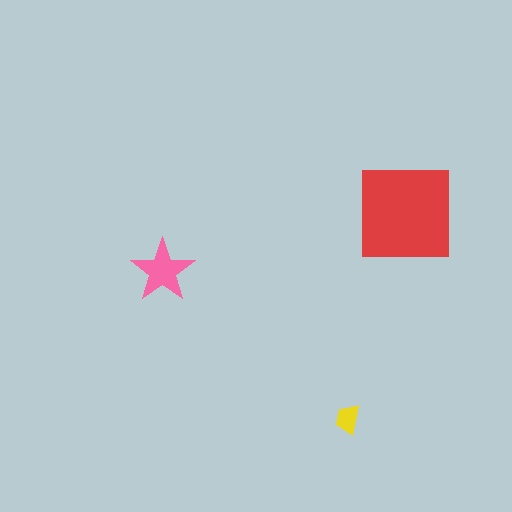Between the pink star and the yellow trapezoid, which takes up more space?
The pink star.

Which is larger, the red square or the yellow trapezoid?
The red square.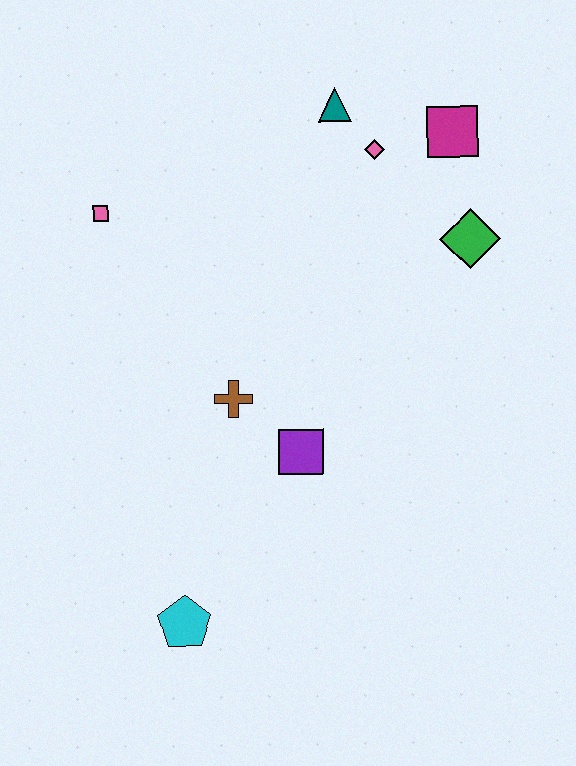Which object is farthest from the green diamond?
The cyan pentagon is farthest from the green diamond.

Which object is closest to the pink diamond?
The teal triangle is closest to the pink diamond.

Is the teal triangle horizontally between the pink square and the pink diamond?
Yes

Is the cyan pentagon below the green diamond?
Yes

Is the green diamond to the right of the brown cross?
Yes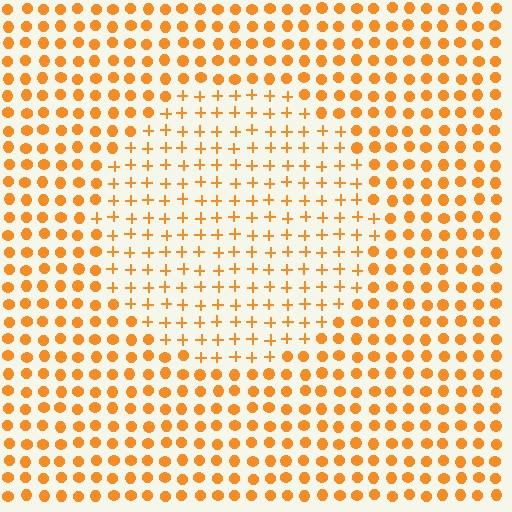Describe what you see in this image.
The image is filled with small orange elements arranged in a uniform grid. A circle-shaped region contains plus signs, while the surrounding area contains circles. The boundary is defined purely by the change in element shape.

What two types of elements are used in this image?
The image uses plus signs inside the circle region and circles outside it.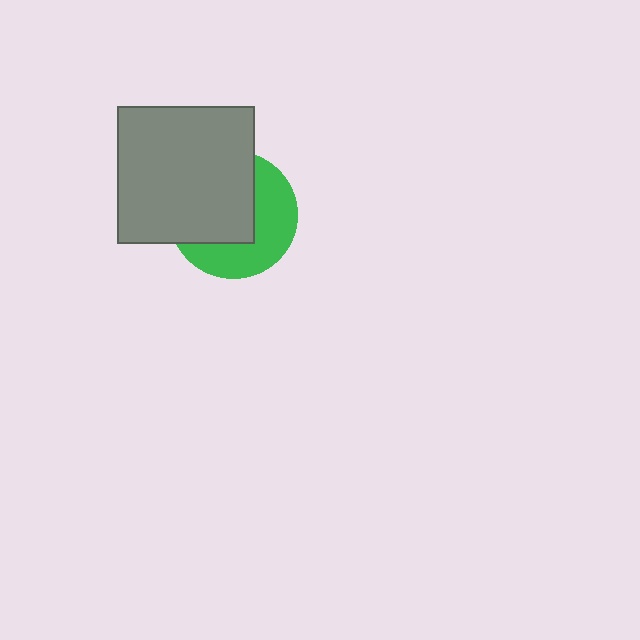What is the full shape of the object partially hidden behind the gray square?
The partially hidden object is a green circle.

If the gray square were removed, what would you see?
You would see the complete green circle.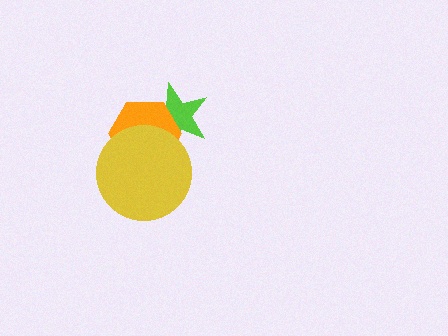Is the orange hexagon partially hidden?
Yes, it is partially covered by another shape.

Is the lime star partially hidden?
Yes, it is partially covered by another shape.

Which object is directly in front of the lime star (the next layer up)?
The orange hexagon is directly in front of the lime star.